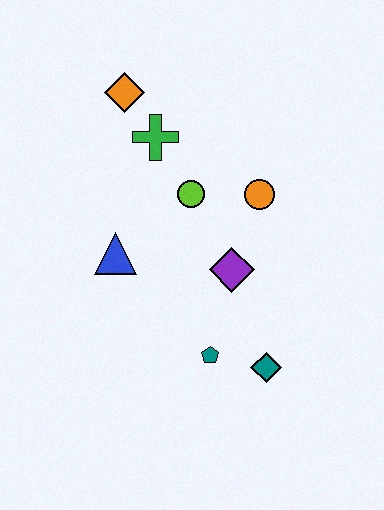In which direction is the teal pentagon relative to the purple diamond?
The teal pentagon is below the purple diamond.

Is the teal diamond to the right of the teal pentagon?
Yes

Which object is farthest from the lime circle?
The teal diamond is farthest from the lime circle.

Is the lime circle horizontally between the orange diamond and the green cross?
No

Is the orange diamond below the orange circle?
No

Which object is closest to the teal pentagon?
The teal diamond is closest to the teal pentagon.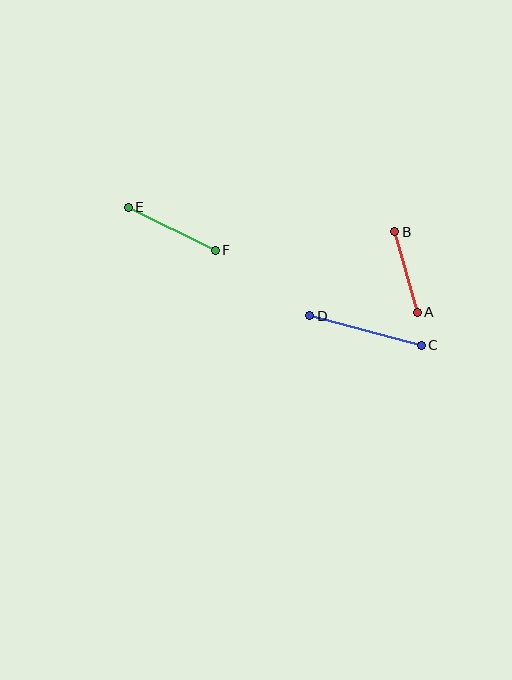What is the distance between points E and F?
The distance is approximately 97 pixels.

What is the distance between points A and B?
The distance is approximately 83 pixels.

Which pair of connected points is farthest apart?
Points C and D are farthest apart.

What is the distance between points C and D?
The distance is approximately 115 pixels.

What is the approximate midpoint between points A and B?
The midpoint is at approximately (406, 272) pixels.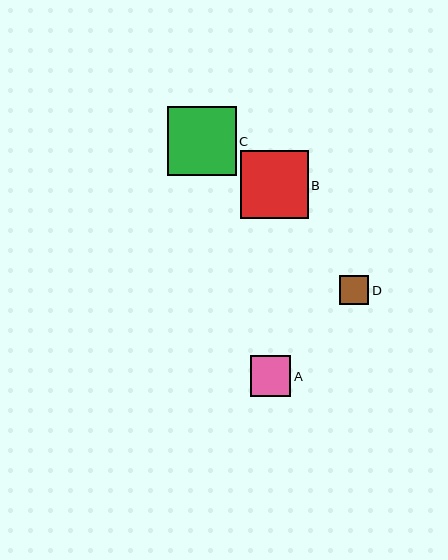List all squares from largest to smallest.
From largest to smallest: C, B, A, D.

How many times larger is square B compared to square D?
Square B is approximately 2.3 times the size of square D.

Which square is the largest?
Square C is the largest with a size of approximately 69 pixels.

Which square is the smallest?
Square D is the smallest with a size of approximately 29 pixels.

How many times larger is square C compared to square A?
Square C is approximately 1.7 times the size of square A.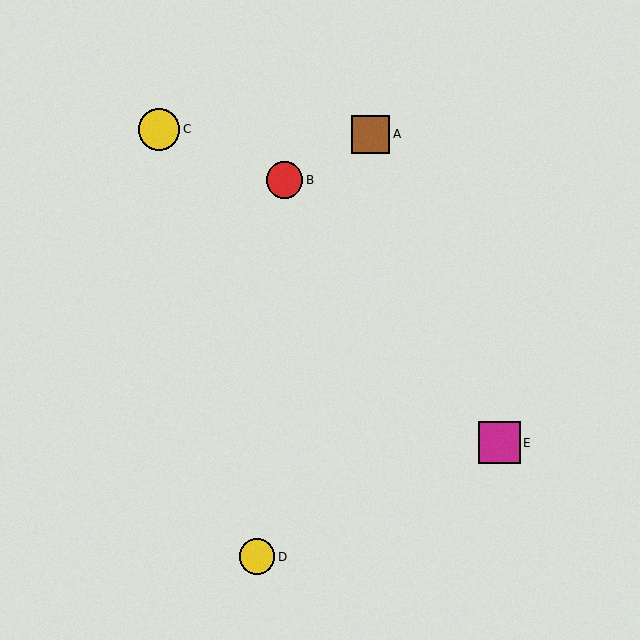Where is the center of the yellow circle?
The center of the yellow circle is at (159, 129).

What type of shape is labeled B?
Shape B is a red circle.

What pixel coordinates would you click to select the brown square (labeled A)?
Click at (371, 134) to select the brown square A.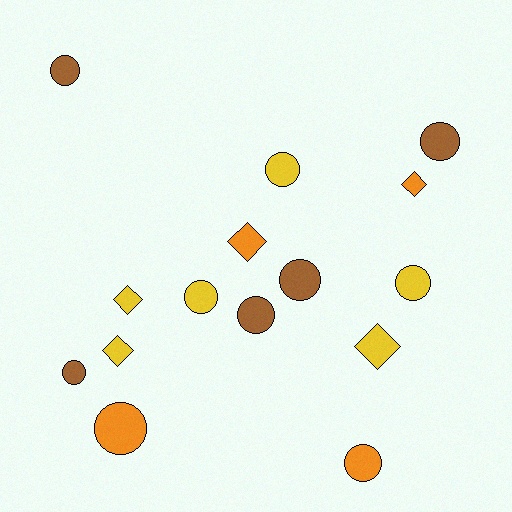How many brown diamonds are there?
There are no brown diamonds.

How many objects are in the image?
There are 15 objects.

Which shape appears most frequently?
Circle, with 10 objects.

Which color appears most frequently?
Yellow, with 6 objects.